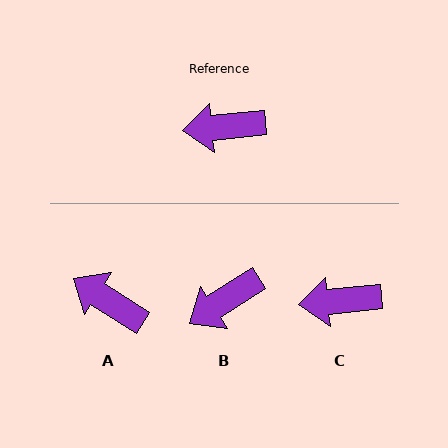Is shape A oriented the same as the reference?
No, it is off by about 38 degrees.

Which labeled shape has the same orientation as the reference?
C.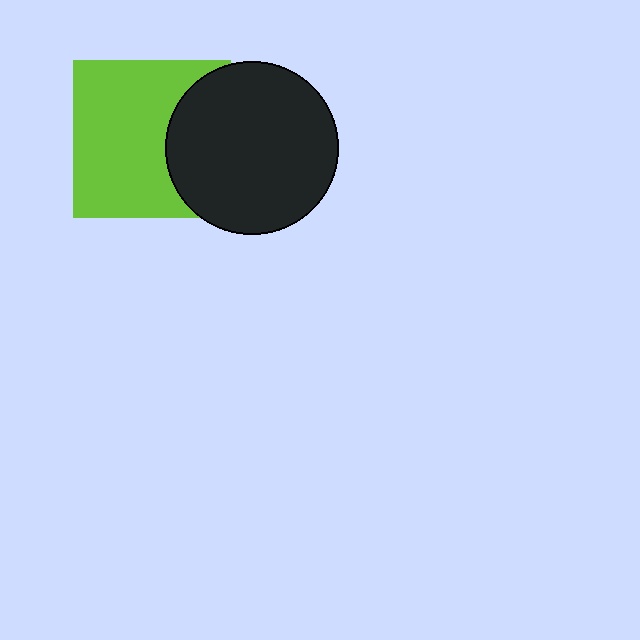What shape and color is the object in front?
The object in front is a black circle.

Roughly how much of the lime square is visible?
Most of it is visible (roughly 68%).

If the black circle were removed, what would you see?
You would see the complete lime square.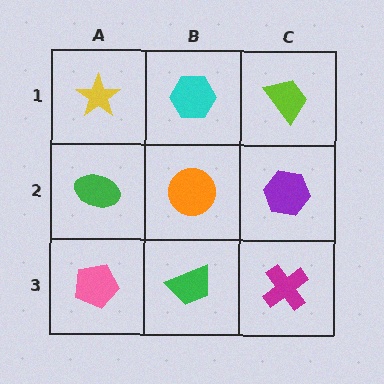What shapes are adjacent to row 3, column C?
A purple hexagon (row 2, column C), a green trapezoid (row 3, column B).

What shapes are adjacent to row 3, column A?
A green ellipse (row 2, column A), a green trapezoid (row 3, column B).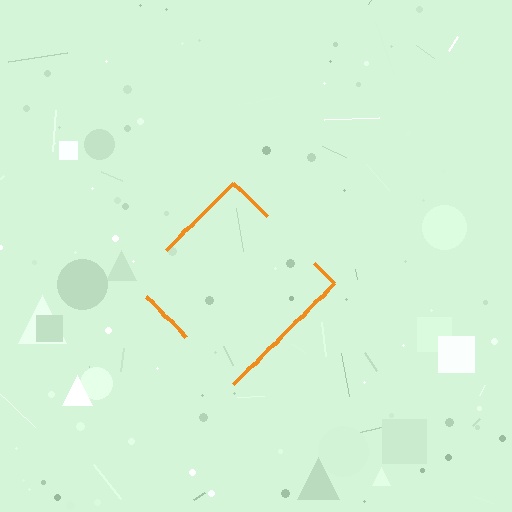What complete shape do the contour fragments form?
The contour fragments form a diamond.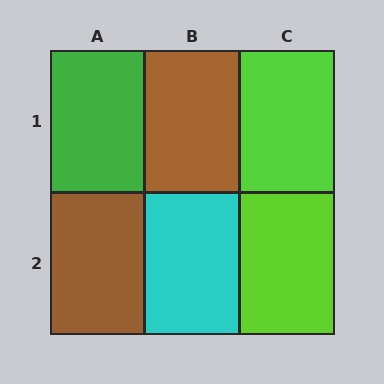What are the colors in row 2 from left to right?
Brown, cyan, lime.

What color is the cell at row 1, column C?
Lime.